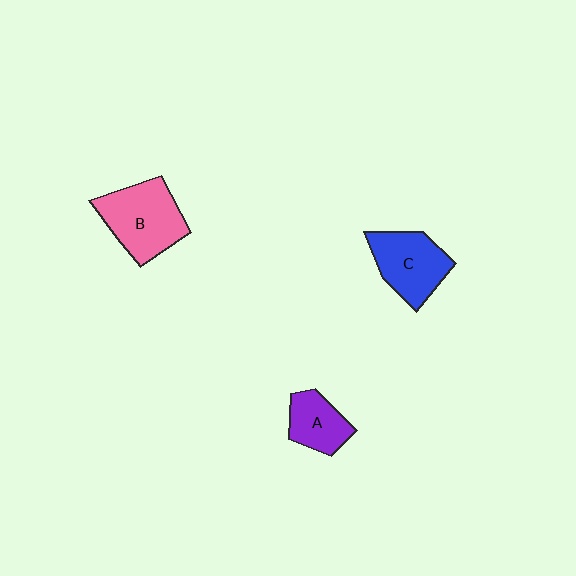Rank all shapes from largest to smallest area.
From largest to smallest: B (pink), C (blue), A (purple).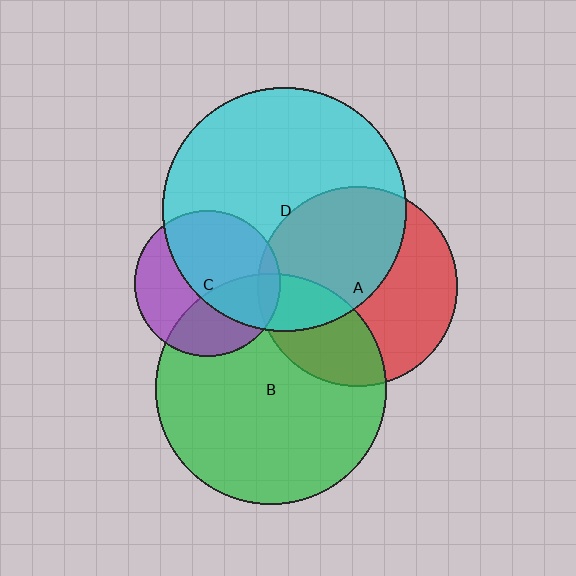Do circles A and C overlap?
Yes.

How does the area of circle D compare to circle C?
Approximately 2.8 times.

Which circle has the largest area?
Circle D (cyan).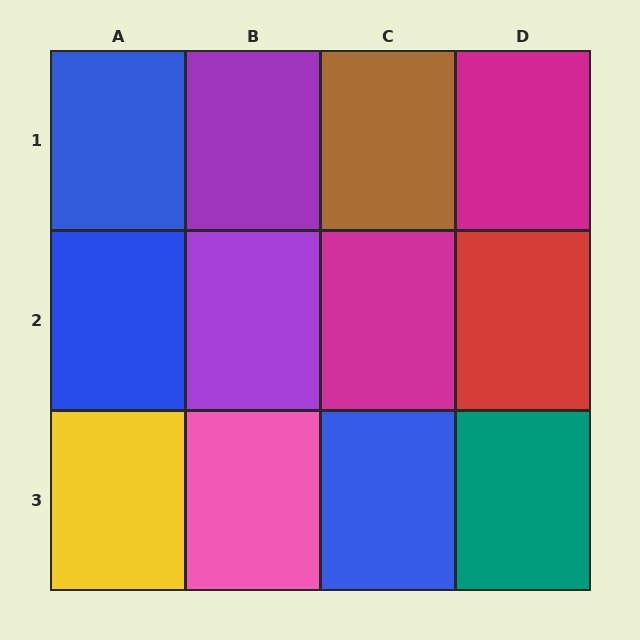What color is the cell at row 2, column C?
Magenta.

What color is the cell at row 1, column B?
Purple.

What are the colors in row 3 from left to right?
Yellow, pink, blue, teal.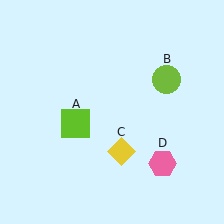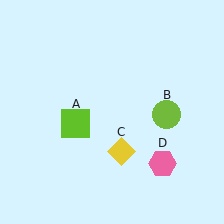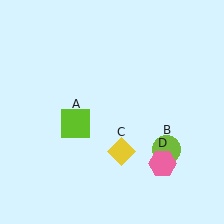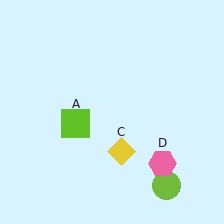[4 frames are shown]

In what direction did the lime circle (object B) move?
The lime circle (object B) moved down.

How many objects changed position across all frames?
1 object changed position: lime circle (object B).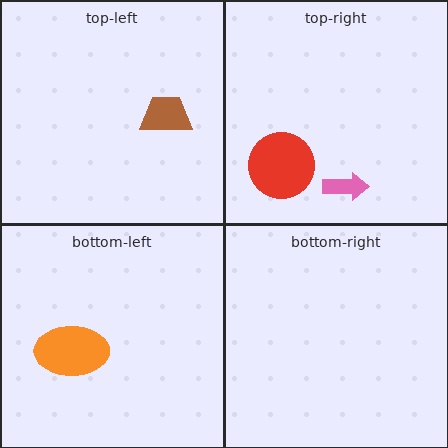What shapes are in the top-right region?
The pink arrow, the red circle.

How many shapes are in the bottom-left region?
1.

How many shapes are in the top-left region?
1.